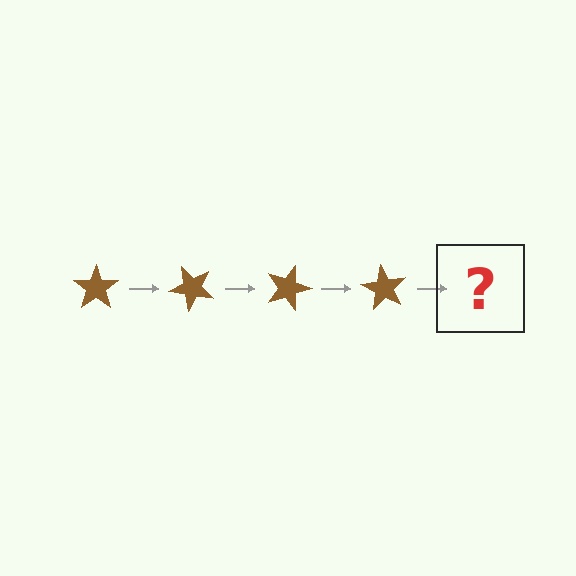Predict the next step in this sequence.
The next step is a brown star rotated 180 degrees.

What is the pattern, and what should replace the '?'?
The pattern is that the star rotates 45 degrees each step. The '?' should be a brown star rotated 180 degrees.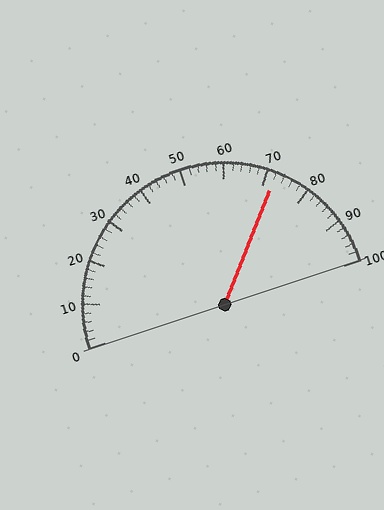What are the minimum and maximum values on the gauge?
The gauge ranges from 0 to 100.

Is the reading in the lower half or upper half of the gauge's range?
The reading is in the upper half of the range (0 to 100).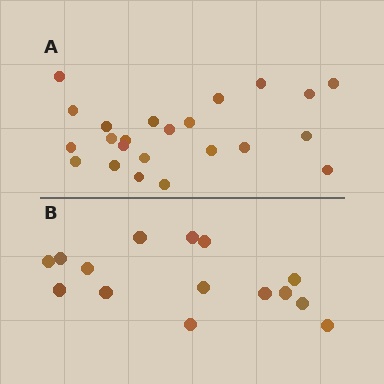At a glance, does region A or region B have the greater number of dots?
Region A (the top region) has more dots.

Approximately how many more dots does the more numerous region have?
Region A has roughly 8 or so more dots than region B.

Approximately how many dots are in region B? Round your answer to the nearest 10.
About 20 dots. (The exact count is 15, which rounds to 20.)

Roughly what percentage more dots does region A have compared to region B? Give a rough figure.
About 55% more.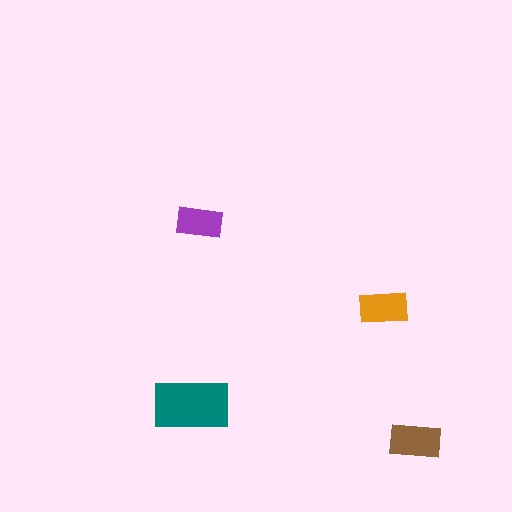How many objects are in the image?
There are 4 objects in the image.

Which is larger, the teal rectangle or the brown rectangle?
The teal one.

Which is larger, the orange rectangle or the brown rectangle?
The brown one.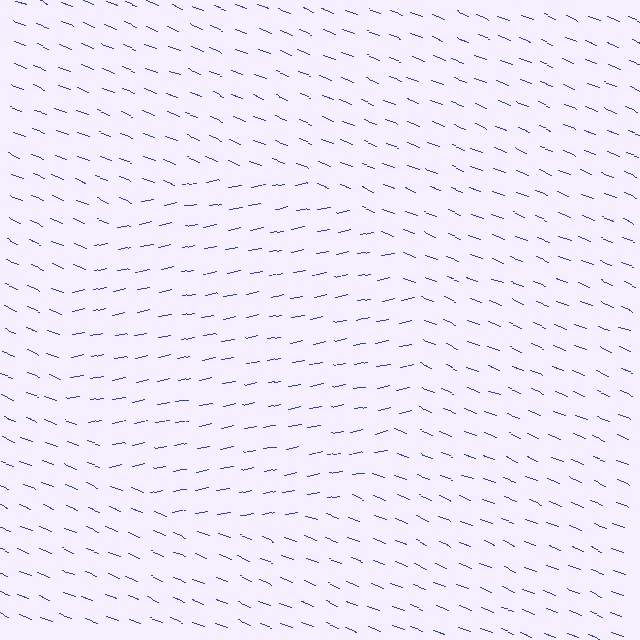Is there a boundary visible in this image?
Yes, there is a texture boundary formed by a change in line orientation.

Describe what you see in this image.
The image is filled with small blue line segments. A circle region in the image has lines oriented differently from the surrounding lines, creating a visible texture boundary.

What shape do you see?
I see a circle.